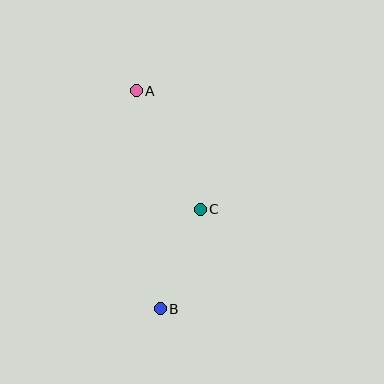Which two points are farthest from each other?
Points A and B are farthest from each other.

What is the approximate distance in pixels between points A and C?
The distance between A and C is approximately 134 pixels.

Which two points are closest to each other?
Points B and C are closest to each other.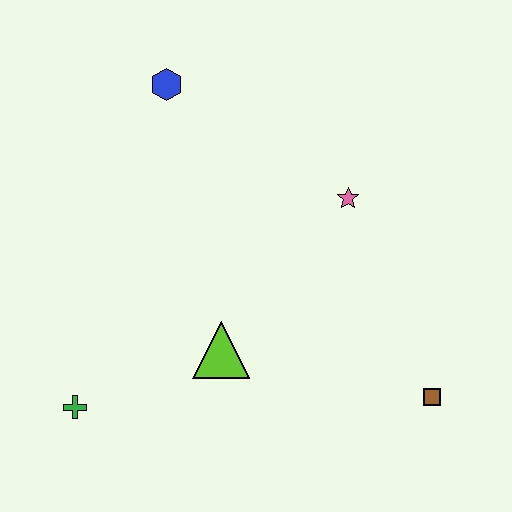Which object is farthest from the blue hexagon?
The brown square is farthest from the blue hexagon.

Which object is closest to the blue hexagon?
The pink star is closest to the blue hexagon.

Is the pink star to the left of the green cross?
No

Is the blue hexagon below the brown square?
No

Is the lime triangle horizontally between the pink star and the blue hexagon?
Yes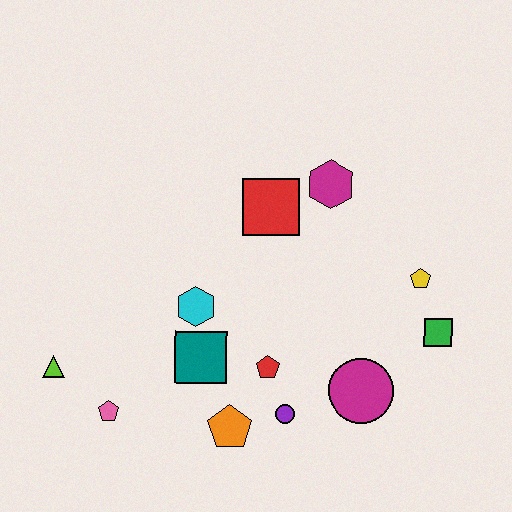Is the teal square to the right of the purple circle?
No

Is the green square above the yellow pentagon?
No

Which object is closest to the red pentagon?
The purple circle is closest to the red pentagon.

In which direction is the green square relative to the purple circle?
The green square is to the right of the purple circle.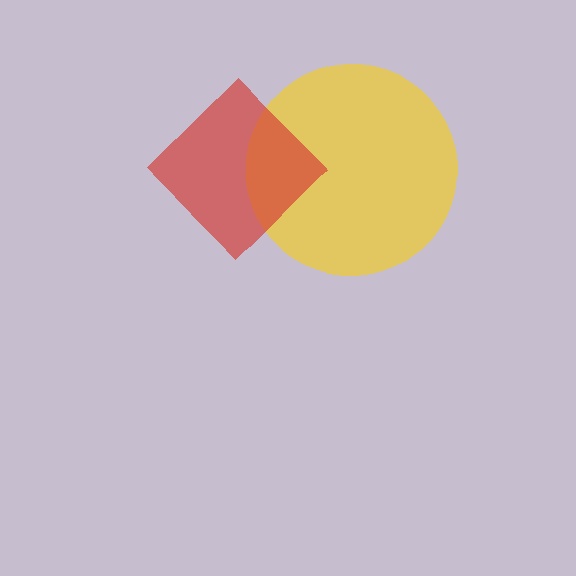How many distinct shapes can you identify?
There are 2 distinct shapes: a yellow circle, a red diamond.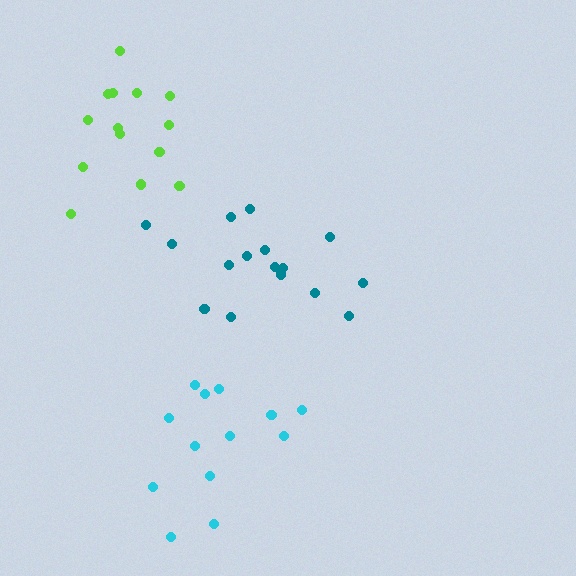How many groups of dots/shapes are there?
There are 3 groups.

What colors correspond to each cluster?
The clusters are colored: lime, teal, cyan.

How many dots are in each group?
Group 1: 14 dots, Group 2: 16 dots, Group 3: 13 dots (43 total).